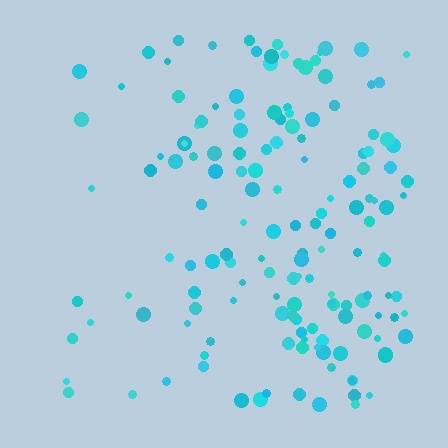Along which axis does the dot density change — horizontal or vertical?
Horizontal.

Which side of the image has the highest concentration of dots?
The right.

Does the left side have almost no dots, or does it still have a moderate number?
Still a moderate number, just noticeably fewer than the right.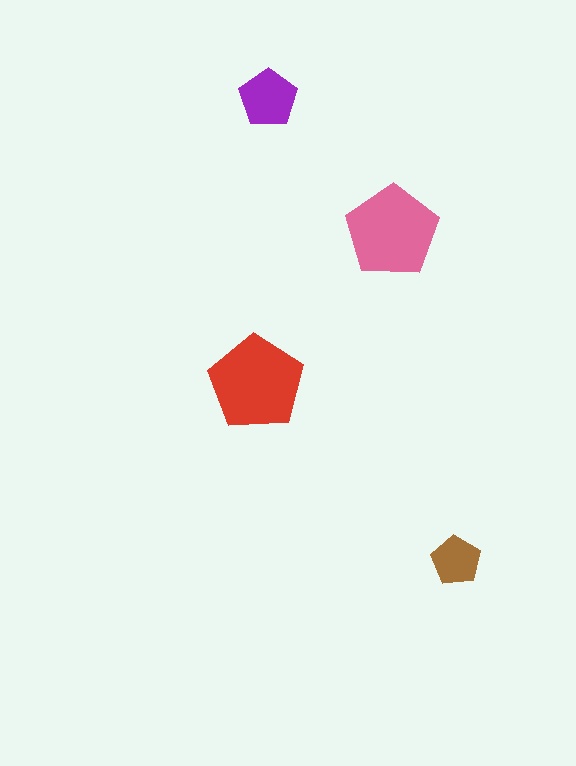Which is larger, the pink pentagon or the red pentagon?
The red one.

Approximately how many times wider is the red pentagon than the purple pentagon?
About 1.5 times wider.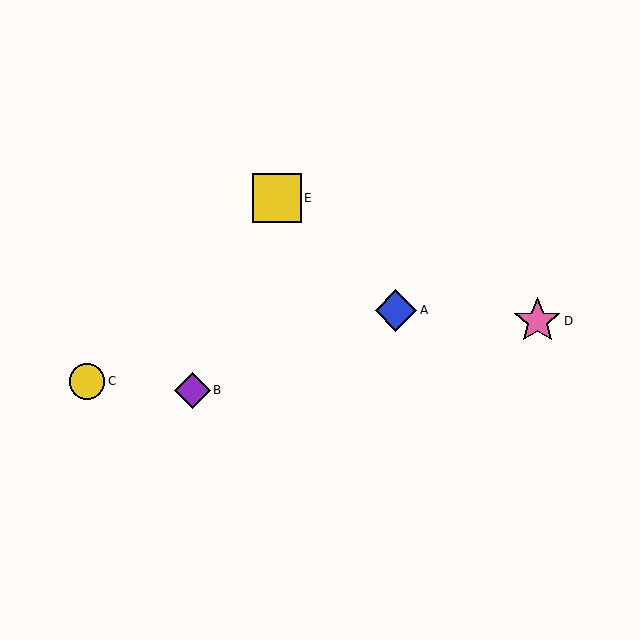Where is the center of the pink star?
The center of the pink star is at (537, 321).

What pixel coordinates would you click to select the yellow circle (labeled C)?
Click at (87, 381) to select the yellow circle C.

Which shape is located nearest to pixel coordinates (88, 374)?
The yellow circle (labeled C) at (87, 381) is nearest to that location.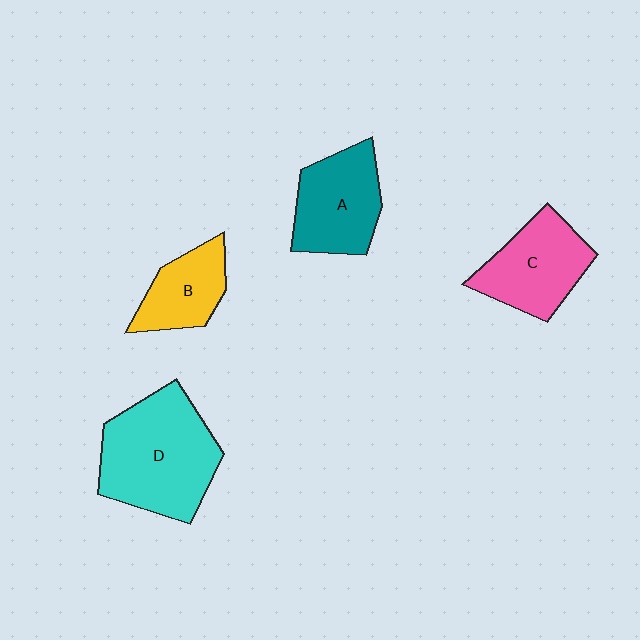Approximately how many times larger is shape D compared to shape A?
Approximately 1.5 times.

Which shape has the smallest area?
Shape B (yellow).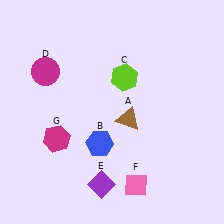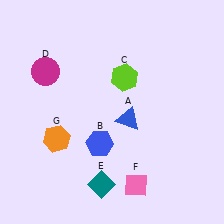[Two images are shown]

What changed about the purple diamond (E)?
In Image 1, E is purple. In Image 2, it changed to teal.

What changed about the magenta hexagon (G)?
In Image 1, G is magenta. In Image 2, it changed to orange.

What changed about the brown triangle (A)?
In Image 1, A is brown. In Image 2, it changed to blue.